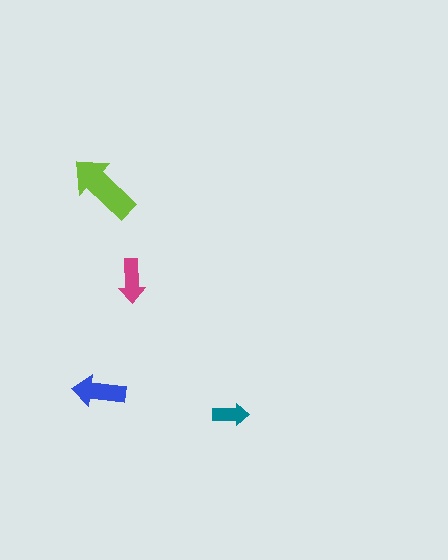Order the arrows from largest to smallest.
the lime one, the blue one, the magenta one, the teal one.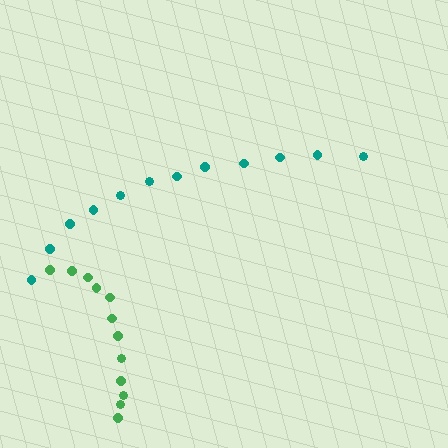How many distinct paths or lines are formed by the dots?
There are 2 distinct paths.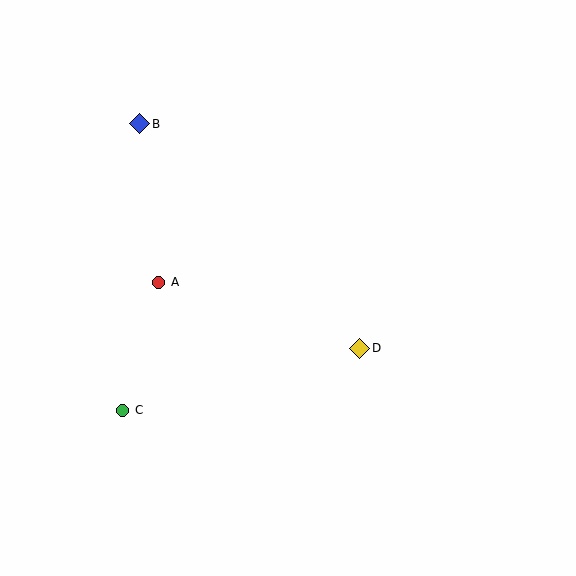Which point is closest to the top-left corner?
Point B is closest to the top-left corner.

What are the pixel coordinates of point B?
Point B is at (140, 124).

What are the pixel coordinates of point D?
Point D is at (360, 348).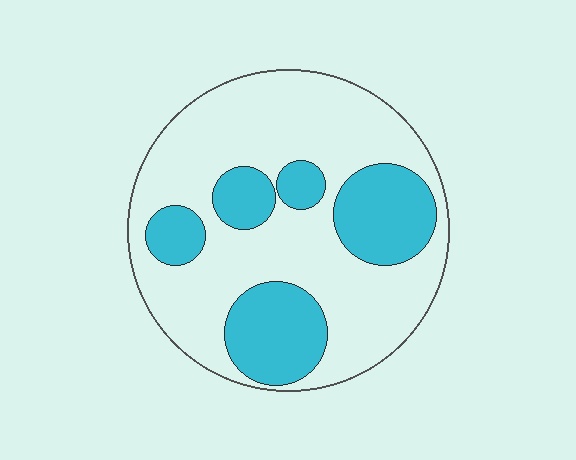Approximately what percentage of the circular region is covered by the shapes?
Approximately 30%.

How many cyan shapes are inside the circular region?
5.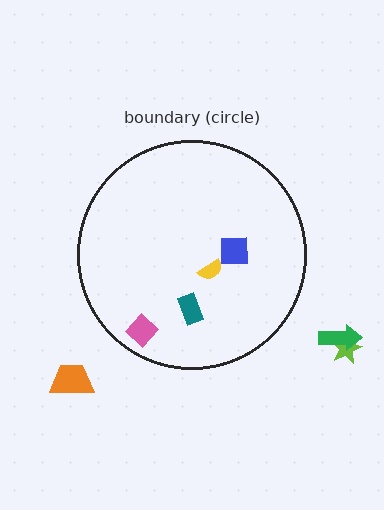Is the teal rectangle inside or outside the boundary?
Inside.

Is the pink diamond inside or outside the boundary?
Inside.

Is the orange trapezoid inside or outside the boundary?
Outside.